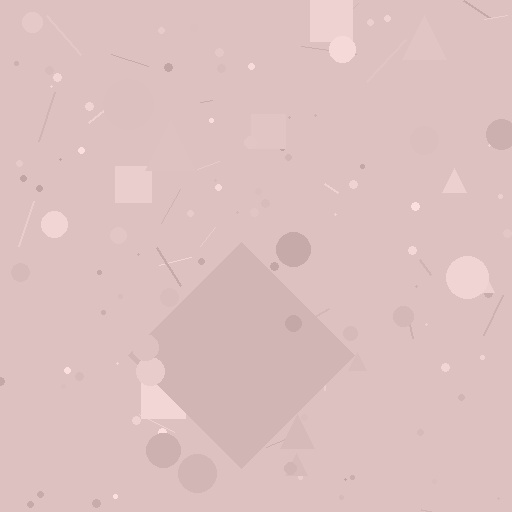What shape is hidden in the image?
A diamond is hidden in the image.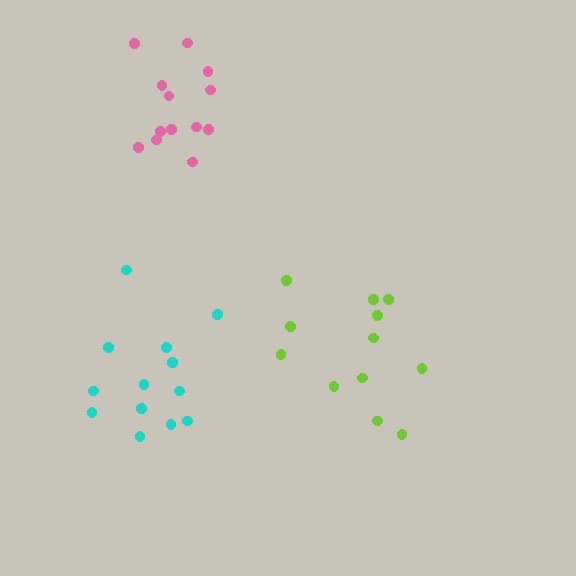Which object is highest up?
The pink cluster is topmost.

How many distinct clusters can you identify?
There are 3 distinct clusters.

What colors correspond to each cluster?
The clusters are colored: lime, pink, cyan.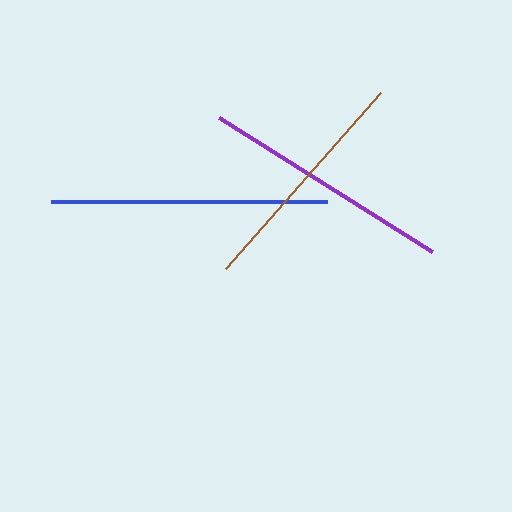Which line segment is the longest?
The blue line is the longest at approximately 276 pixels.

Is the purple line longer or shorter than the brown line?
The purple line is longer than the brown line.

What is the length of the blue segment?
The blue segment is approximately 276 pixels long.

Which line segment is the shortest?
The brown line is the shortest at approximately 235 pixels.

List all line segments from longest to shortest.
From longest to shortest: blue, purple, brown.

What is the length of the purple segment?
The purple segment is approximately 252 pixels long.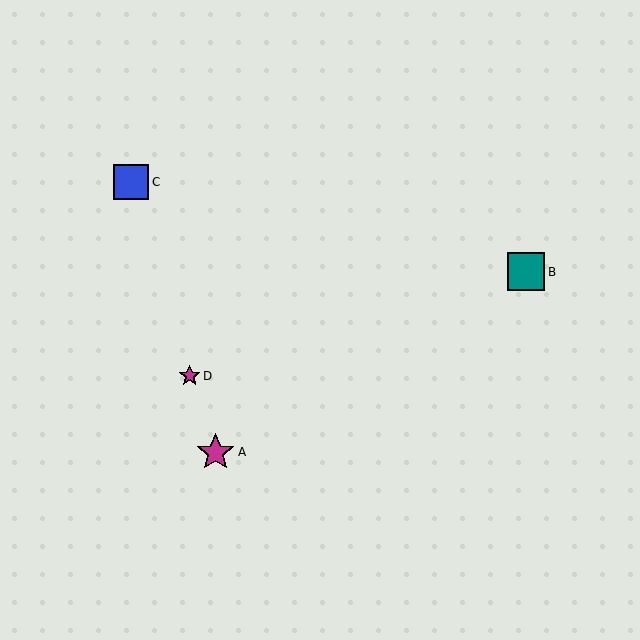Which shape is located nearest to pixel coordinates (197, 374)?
The magenta star (labeled D) at (190, 376) is nearest to that location.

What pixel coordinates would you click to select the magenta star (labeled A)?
Click at (215, 452) to select the magenta star A.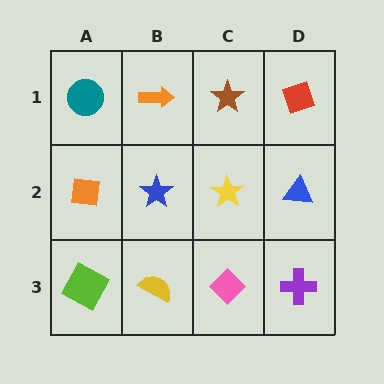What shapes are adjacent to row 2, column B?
An orange arrow (row 1, column B), a yellow semicircle (row 3, column B), an orange square (row 2, column A), a yellow star (row 2, column C).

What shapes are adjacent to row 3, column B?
A blue star (row 2, column B), a lime square (row 3, column A), a pink diamond (row 3, column C).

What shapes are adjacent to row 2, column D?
A red diamond (row 1, column D), a purple cross (row 3, column D), a yellow star (row 2, column C).